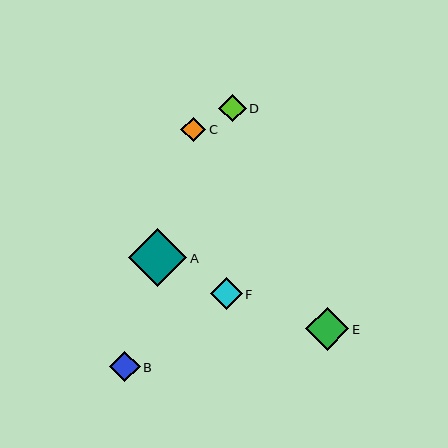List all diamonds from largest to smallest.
From largest to smallest: A, E, F, B, D, C.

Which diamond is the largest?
Diamond A is the largest with a size of approximately 58 pixels.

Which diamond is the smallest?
Diamond C is the smallest with a size of approximately 25 pixels.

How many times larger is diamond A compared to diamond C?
Diamond A is approximately 2.3 times the size of diamond C.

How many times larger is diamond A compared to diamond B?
Diamond A is approximately 1.9 times the size of diamond B.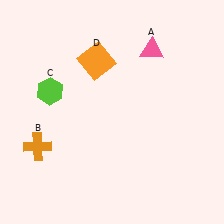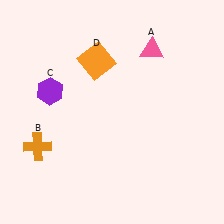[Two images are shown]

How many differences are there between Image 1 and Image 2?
There is 1 difference between the two images.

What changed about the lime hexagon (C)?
In Image 1, C is lime. In Image 2, it changed to purple.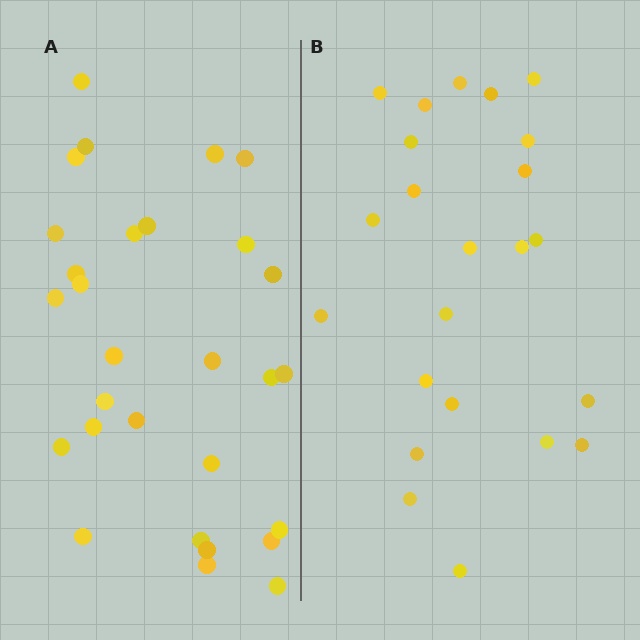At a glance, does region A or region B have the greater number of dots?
Region A (the left region) has more dots.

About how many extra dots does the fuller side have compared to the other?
Region A has about 6 more dots than region B.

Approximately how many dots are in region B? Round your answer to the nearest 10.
About 20 dots. (The exact count is 23, which rounds to 20.)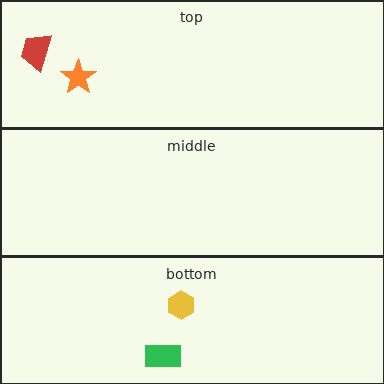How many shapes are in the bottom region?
2.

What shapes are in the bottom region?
The yellow hexagon, the green rectangle.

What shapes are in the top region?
The red trapezoid, the orange star.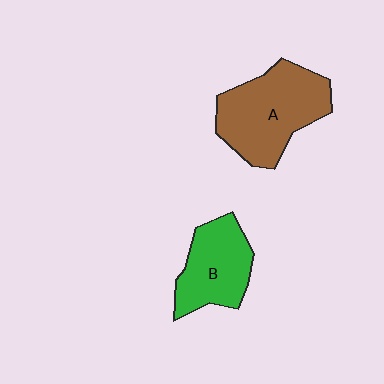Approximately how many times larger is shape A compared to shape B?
Approximately 1.4 times.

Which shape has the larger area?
Shape A (brown).